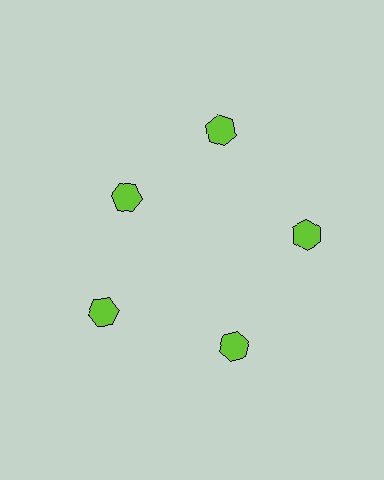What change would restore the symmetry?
The symmetry would be restored by moving it outward, back onto the ring so that all 5 hexagons sit at equal angles and equal distance from the center.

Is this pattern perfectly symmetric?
No. The 5 lime hexagons are arranged in a ring, but one element near the 10 o'clock position is pulled inward toward the center, breaking the 5-fold rotational symmetry.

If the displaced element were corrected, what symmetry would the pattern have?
It would have 5-fold rotational symmetry — the pattern would map onto itself every 72 degrees.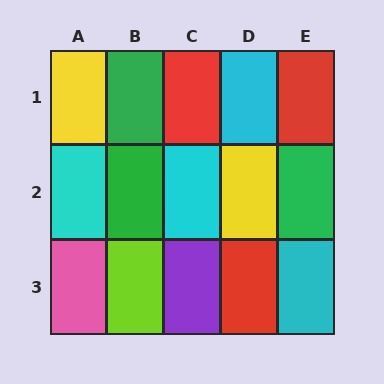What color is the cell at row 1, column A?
Yellow.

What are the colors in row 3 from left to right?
Pink, lime, purple, red, cyan.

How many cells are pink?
1 cell is pink.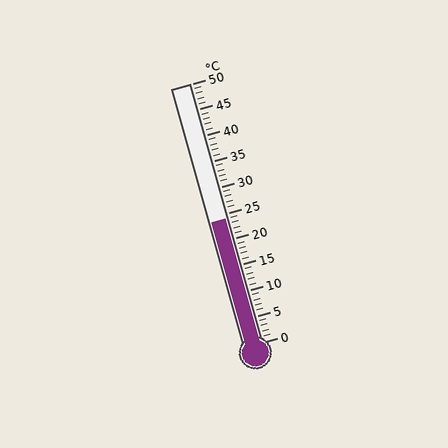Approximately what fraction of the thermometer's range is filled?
The thermometer is filled to approximately 50% of its range.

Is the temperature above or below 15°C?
The temperature is above 15°C.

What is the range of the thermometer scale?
The thermometer scale ranges from 0°C to 50°C.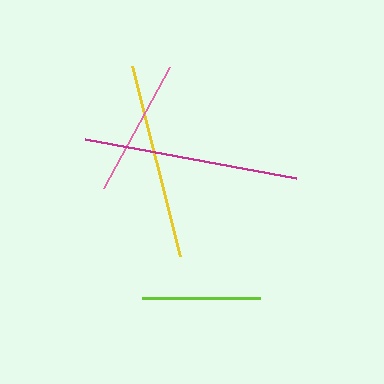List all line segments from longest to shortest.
From longest to shortest: magenta, yellow, pink, lime.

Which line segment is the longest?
The magenta line is the longest at approximately 215 pixels.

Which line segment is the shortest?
The lime line is the shortest at approximately 118 pixels.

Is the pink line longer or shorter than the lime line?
The pink line is longer than the lime line.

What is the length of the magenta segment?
The magenta segment is approximately 215 pixels long.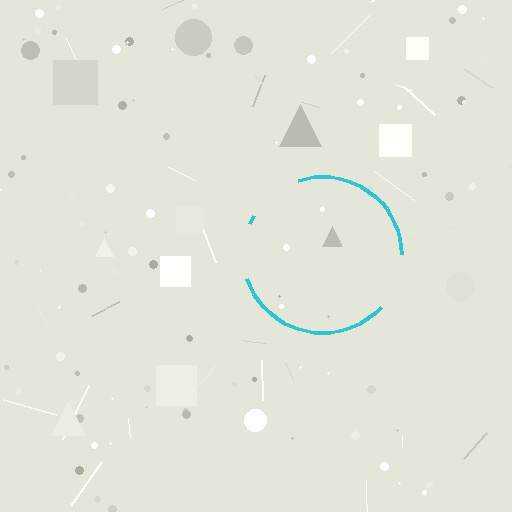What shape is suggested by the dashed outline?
The dashed outline suggests a circle.